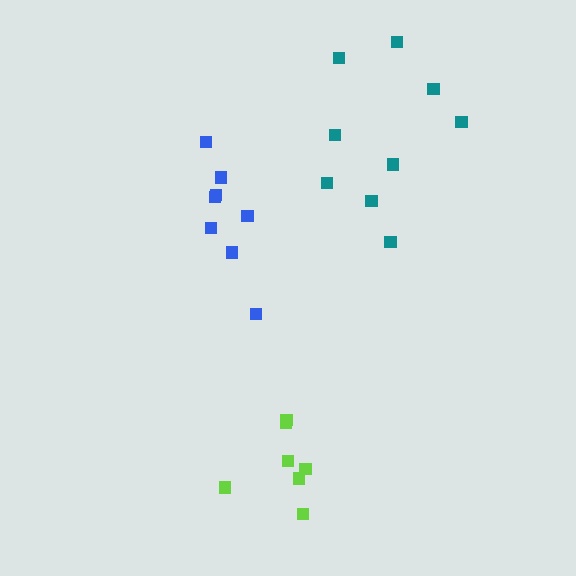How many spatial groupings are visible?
There are 3 spatial groupings.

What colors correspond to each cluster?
The clusters are colored: blue, lime, teal.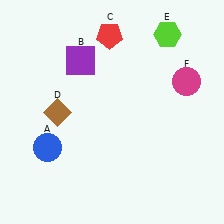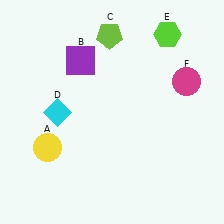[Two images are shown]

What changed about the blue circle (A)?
In Image 1, A is blue. In Image 2, it changed to yellow.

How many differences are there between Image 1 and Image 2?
There are 3 differences between the two images.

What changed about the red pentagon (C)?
In Image 1, C is red. In Image 2, it changed to lime.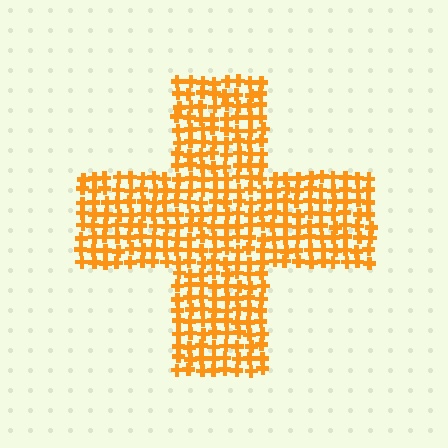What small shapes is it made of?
It is made of small crosses.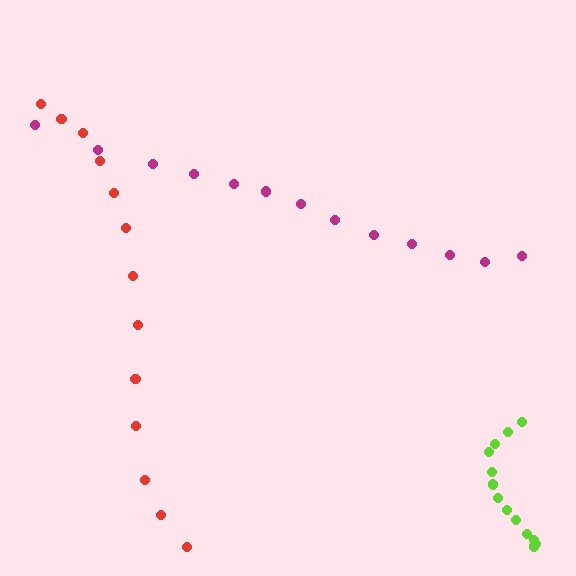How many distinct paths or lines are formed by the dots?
There are 3 distinct paths.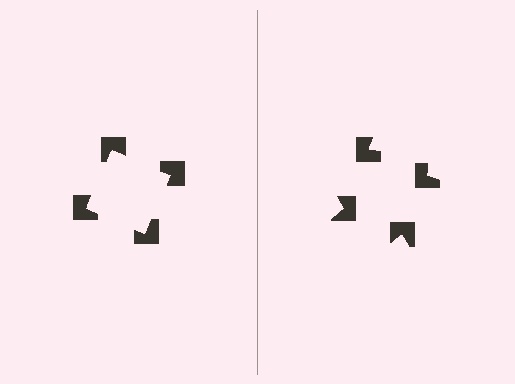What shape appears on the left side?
An illusory square.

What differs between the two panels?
The notched squares are positioned identically on both sides; only the wedge orientations differ. On the left they align to a square; on the right they are misaligned.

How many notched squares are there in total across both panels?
8 — 4 on each side.